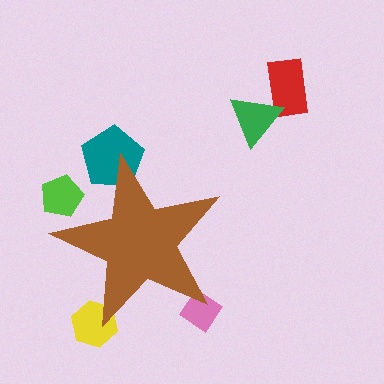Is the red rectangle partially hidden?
No, the red rectangle is fully visible.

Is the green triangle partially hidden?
No, the green triangle is fully visible.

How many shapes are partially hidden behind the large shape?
4 shapes are partially hidden.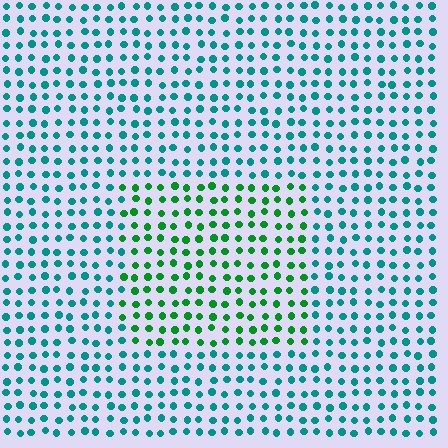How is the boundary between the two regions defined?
The boundary is defined purely by a slight shift in hue (about 43 degrees). Spacing, size, and orientation are identical on both sides.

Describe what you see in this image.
The image is filled with small teal elements in a uniform arrangement. A rectangle-shaped region is visible where the elements are tinted to a slightly different hue, forming a subtle color boundary.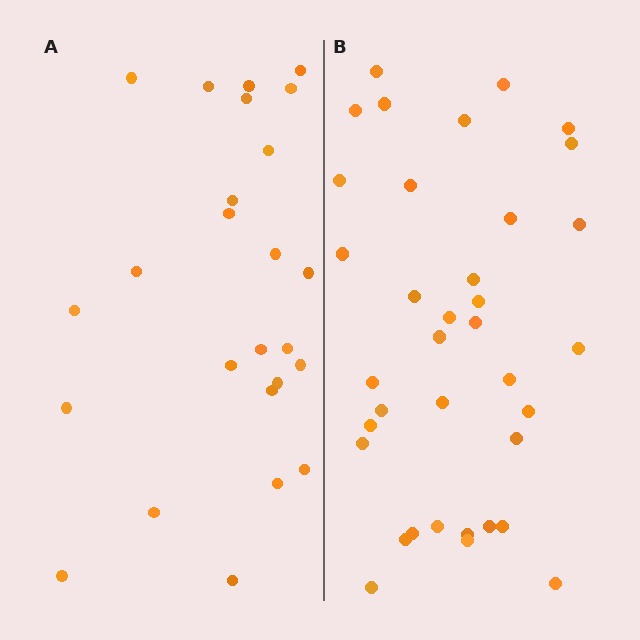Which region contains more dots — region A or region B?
Region B (the right region) has more dots.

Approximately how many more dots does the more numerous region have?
Region B has roughly 12 or so more dots than region A.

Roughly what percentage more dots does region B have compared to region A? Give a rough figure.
About 45% more.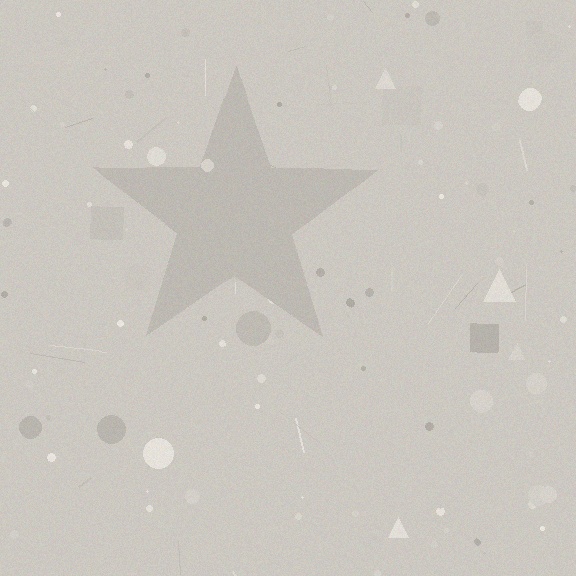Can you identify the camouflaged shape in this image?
The camouflaged shape is a star.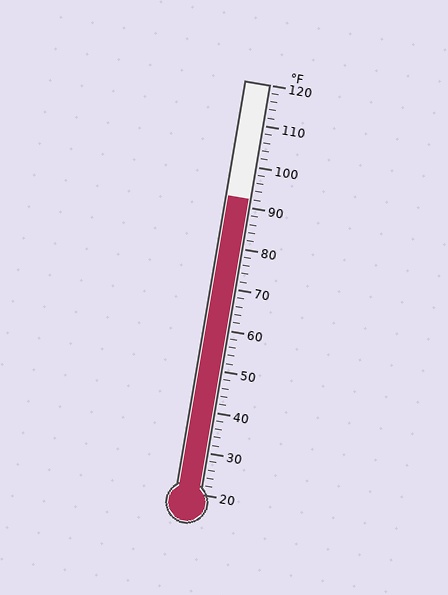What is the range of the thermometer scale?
The thermometer scale ranges from 20°F to 120°F.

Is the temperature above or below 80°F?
The temperature is above 80°F.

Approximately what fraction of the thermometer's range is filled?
The thermometer is filled to approximately 70% of its range.